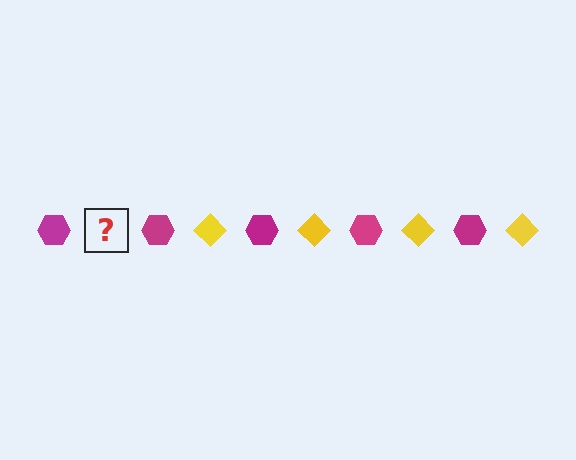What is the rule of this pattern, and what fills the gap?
The rule is that the pattern alternates between magenta hexagon and yellow diamond. The gap should be filled with a yellow diamond.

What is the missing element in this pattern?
The missing element is a yellow diamond.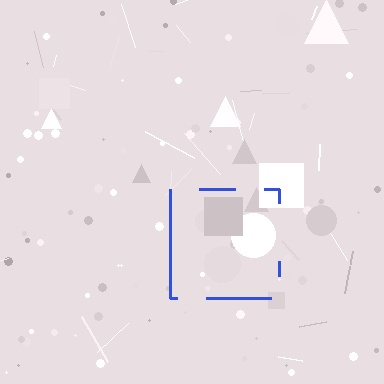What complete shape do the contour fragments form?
The contour fragments form a square.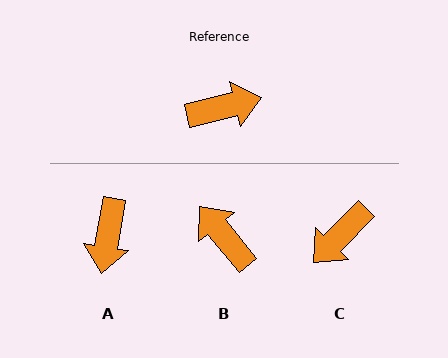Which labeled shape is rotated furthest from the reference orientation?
C, about 149 degrees away.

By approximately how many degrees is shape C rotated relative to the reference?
Approximately 149 degrees clockwise.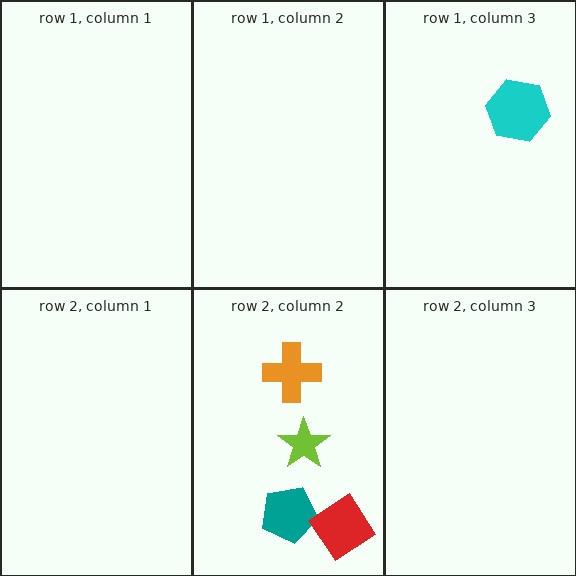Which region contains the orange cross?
The row 2, column 2 region.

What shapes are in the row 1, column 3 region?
The cyan hexagon.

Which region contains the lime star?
The row 2, column 2 region.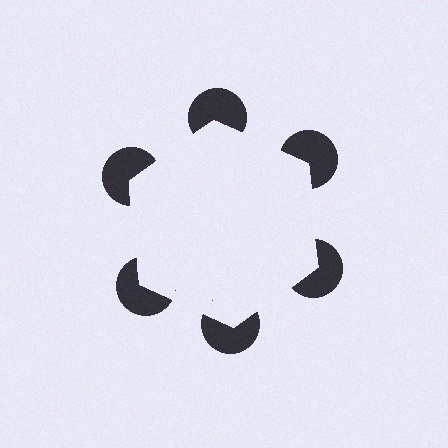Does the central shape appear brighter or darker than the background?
It typically appears slightly brighter than the background, even though no actual brightness change is drawn.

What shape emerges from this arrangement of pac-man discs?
An illusory hexagon — its edges are inferred from the aligned wedge cuts in the pac-man discs, not physically drawn.